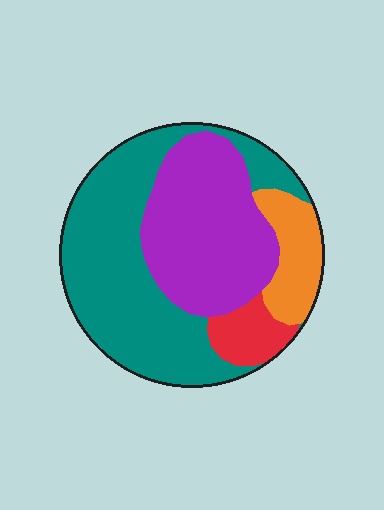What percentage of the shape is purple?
Purple takes up between a third and a half of the shape.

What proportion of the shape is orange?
Orange covers roughly 10% of the shape.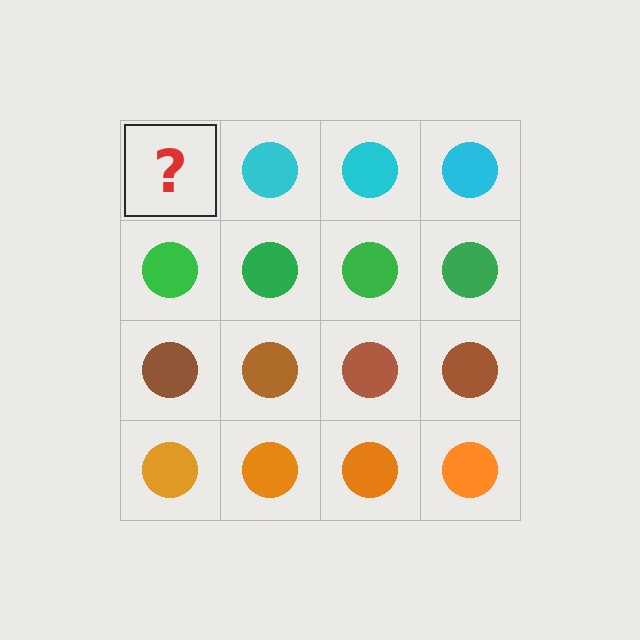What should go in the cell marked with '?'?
The missing cell should contain a cyan circle.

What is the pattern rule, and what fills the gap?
The rule is that each row has a consistent color. The gap should be filled with a cyan circle.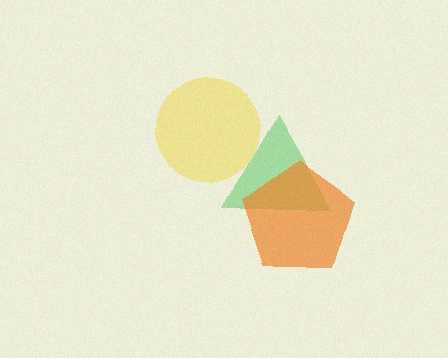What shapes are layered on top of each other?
The layered shapes are: a yellow circle, a green triangle, an orange pentagon.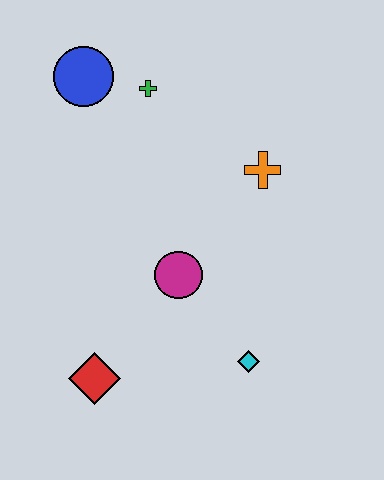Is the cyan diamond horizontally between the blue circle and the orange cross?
Yes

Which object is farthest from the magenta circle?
The blue circle is farthest from the magenta circle.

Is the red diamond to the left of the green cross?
Yes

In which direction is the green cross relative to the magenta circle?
The green cross is above the magenta circle.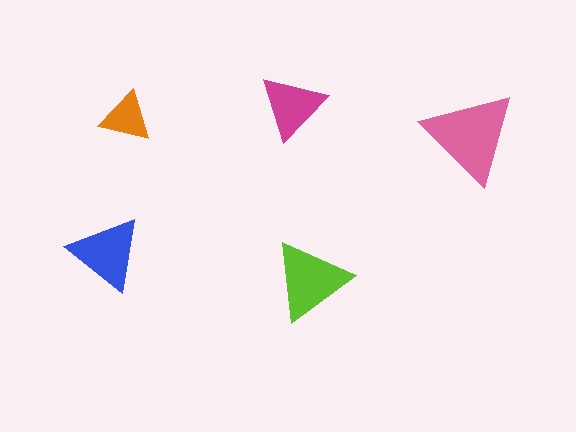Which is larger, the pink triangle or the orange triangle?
The pink one.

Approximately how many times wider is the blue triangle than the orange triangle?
About 1.5 times wider.